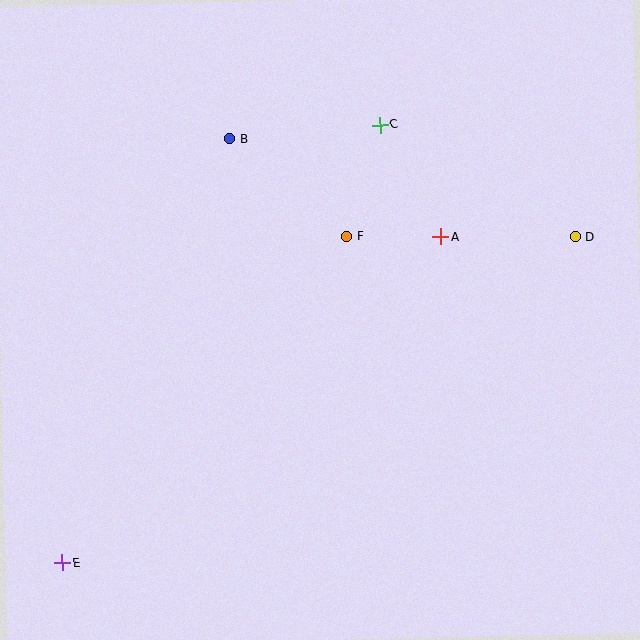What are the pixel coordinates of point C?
Point C is at (380, 125).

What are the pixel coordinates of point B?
Point B is at (230, 139).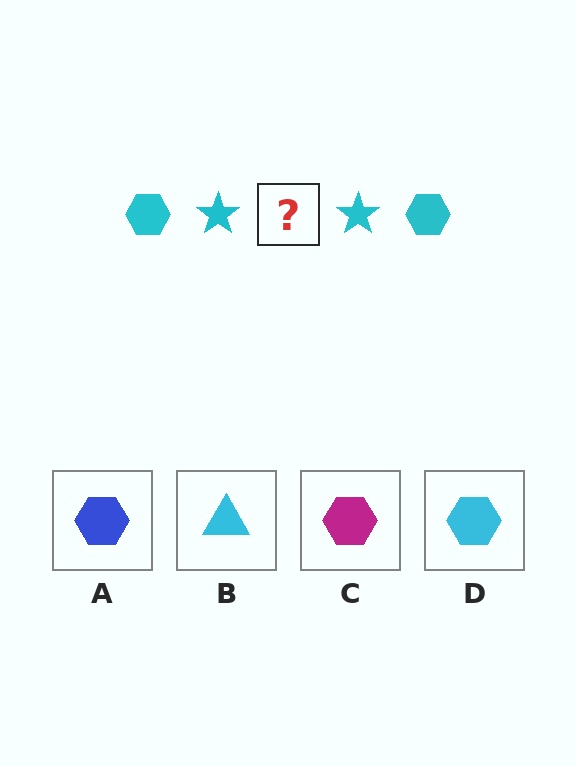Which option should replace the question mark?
Option D.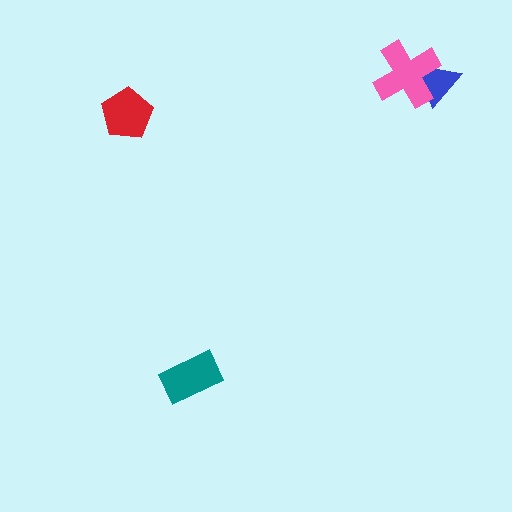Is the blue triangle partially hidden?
Yes, it is partially covered by another shape.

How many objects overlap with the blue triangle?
1 object overlaps with the blue triangle.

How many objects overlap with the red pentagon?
0 objects overlap with the red pentagon.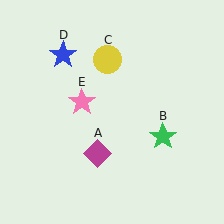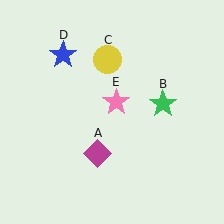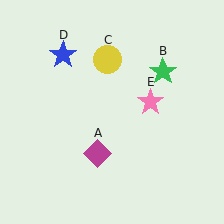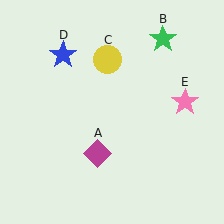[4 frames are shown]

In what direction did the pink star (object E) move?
The pink star (object E) moved right.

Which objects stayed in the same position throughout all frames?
Magenta diamond (object A) and yellow circle (object C) and blue star (object D) remained stationary.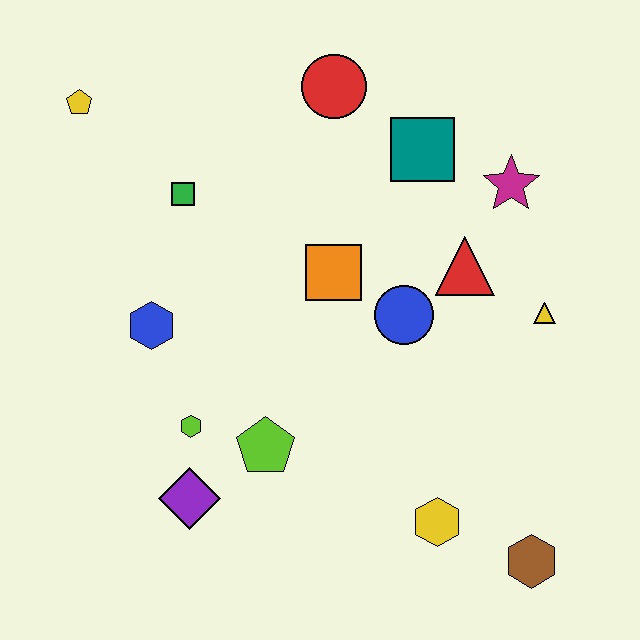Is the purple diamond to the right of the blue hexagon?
Yes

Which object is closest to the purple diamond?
The lime hexagon is closest to the purple diamond.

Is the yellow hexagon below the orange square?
Yes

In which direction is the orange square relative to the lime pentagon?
The orange square is above the lime pentagon.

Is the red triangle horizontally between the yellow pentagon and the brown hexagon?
Yes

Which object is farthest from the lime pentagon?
The yellow pentagon is farthest from the lime pentagon.